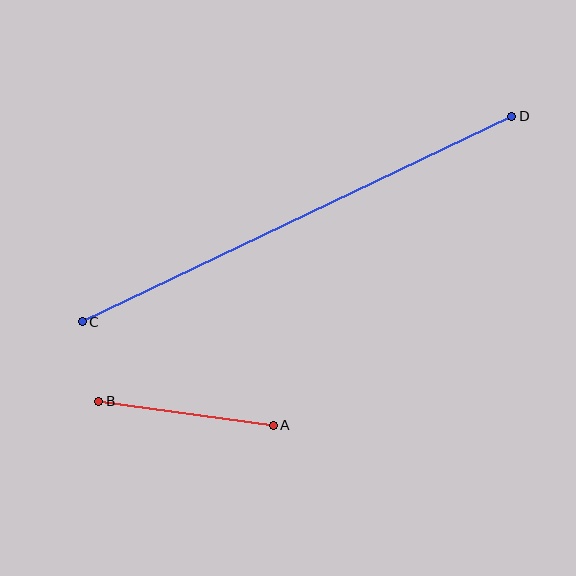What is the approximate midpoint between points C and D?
The midpoint is at approximately (297, 219) pixels.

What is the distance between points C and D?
The distance is approximately 476 pixels.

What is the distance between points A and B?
The distance is approximately 176 pixels.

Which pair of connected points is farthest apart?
Points C and D are farthest apart.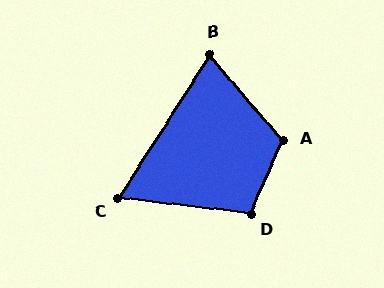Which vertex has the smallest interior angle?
C, at approximately 64 degrees.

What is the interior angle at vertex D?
Approximately 107 degrees (obtuse).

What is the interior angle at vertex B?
Approximately 73 degrees (acute).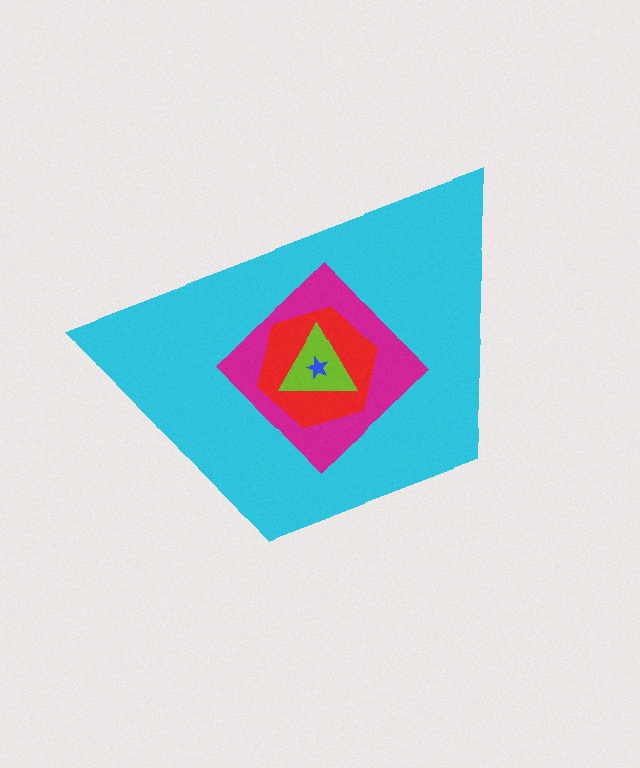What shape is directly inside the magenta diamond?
The red hexagon.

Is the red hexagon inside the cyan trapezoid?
Yes.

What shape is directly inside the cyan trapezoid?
The magenta diamond.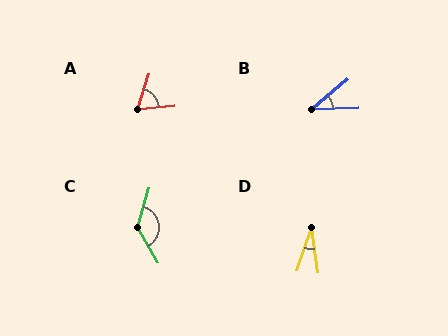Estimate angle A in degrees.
Approximately 68 degrees.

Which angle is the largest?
C, at approximately 133 degrees.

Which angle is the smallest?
D, at approximately 26 degrees.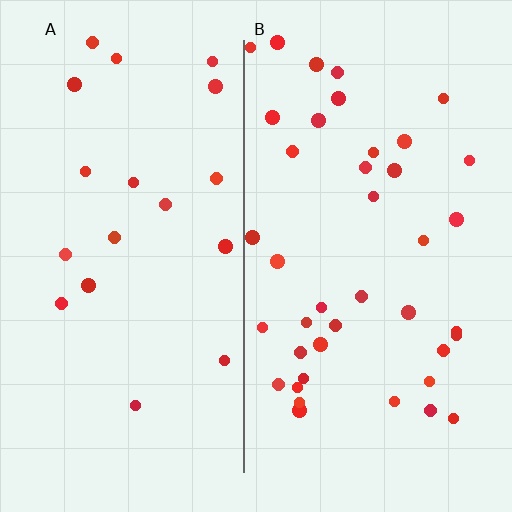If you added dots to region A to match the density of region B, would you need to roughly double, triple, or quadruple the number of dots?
Approximately double.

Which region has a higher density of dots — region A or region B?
B (the right).